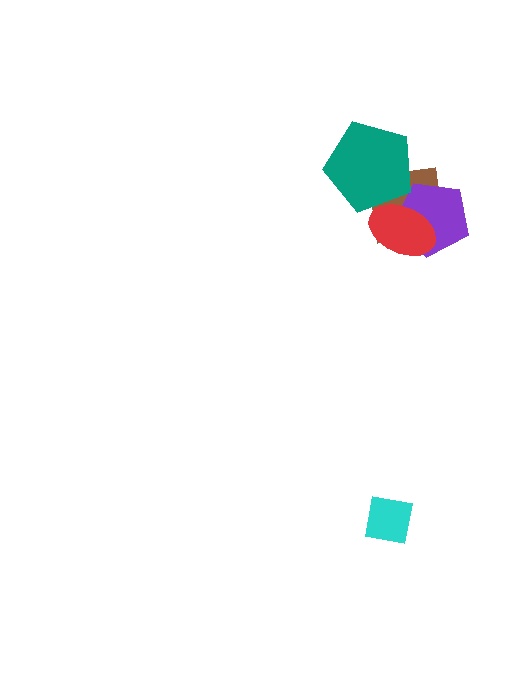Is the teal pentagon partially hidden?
Yes, it is partially covered by another shape.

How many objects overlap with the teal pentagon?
2 objects overlap with the teal pentagon.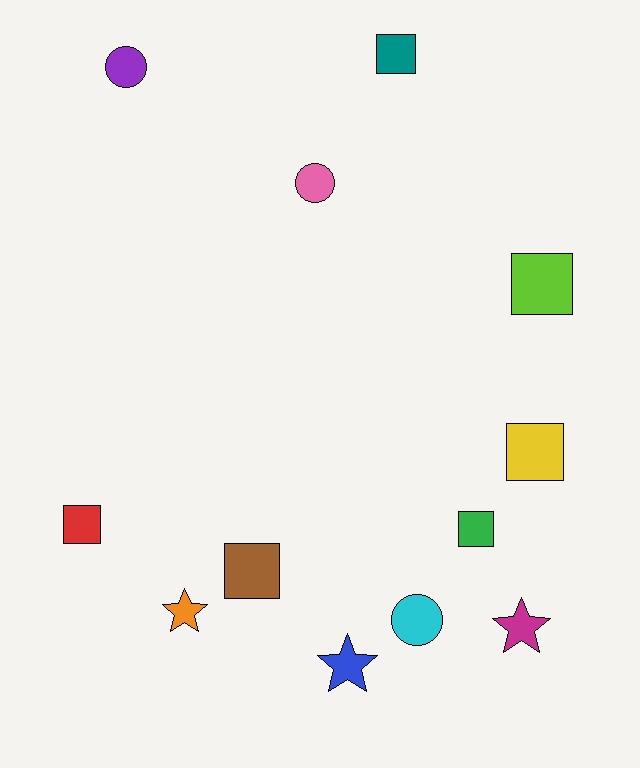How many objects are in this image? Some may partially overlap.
There are 12 objects.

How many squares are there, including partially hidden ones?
There are 6 squares.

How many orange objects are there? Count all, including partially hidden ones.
There is 1 orange object.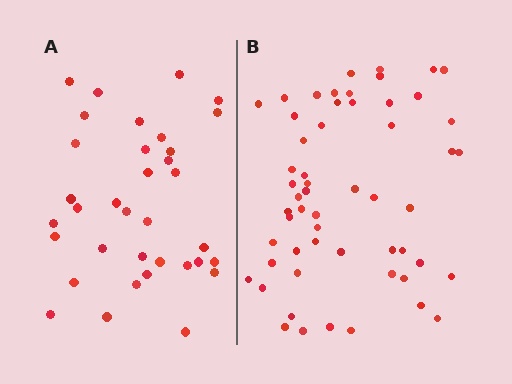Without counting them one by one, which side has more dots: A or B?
Region B (the right region) has more dots.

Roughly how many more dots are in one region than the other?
Region B has approximately 20 more dots than region A.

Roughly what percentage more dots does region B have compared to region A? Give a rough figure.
About 60% more.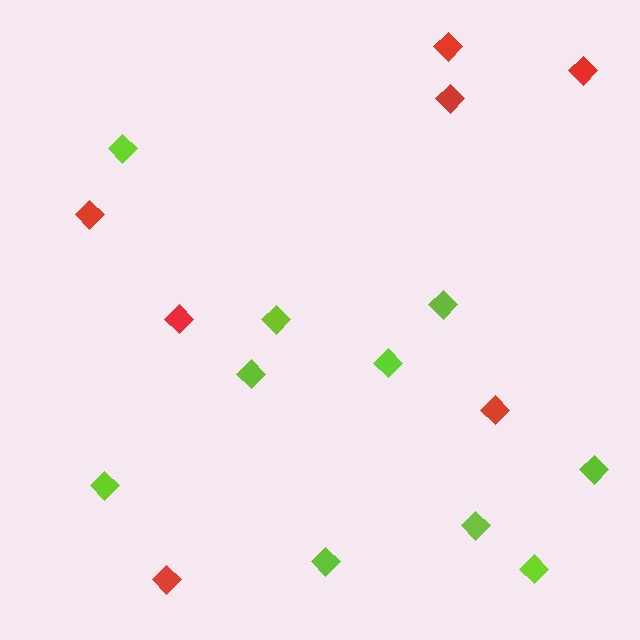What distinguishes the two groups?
There are 2 groups: one group of red diamonds (7) and one group of lime diamonds (10).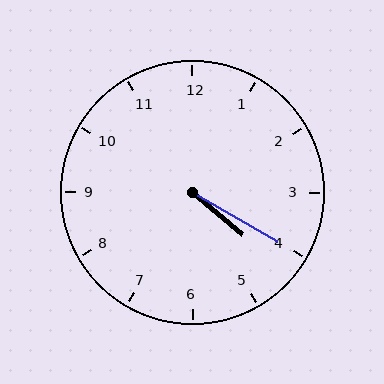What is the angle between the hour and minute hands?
Approximately 10 degrees.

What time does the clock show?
4:20.